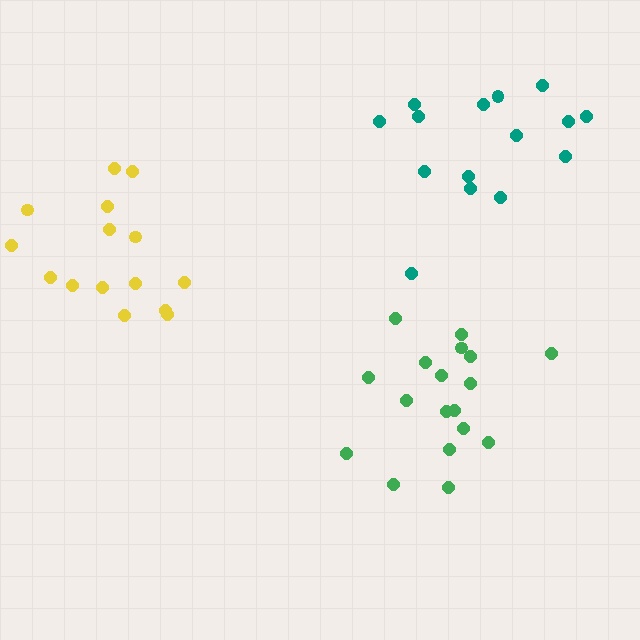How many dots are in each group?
Group 1: 18 dots, Group 2: 15 dots, Group 3: 15 dots (48 total).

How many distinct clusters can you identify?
There are 3 distinct clusters.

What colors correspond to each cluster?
The clusters are colored: green, yellow, teal.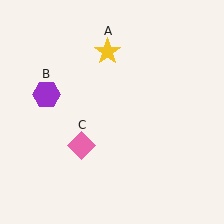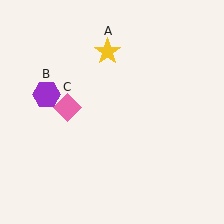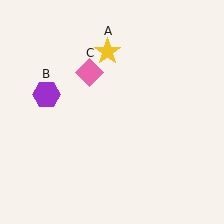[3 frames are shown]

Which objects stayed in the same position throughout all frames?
Yellow star (object A) and purple hexagon (object B) remained stationary.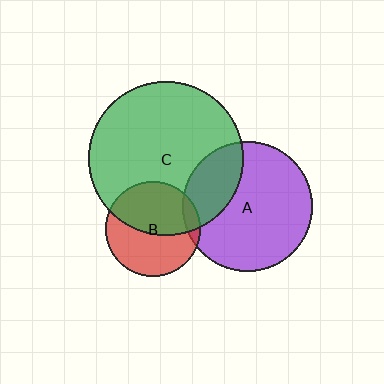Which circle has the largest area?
Circle C (green).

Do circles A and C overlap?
Yes.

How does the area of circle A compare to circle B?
Approximately 1.9 times.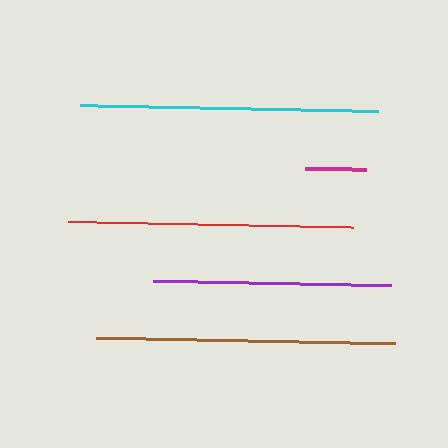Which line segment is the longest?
The brown line is the longest at approximately 299 pixels.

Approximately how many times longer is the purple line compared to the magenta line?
The purple line is approximately 4.0 times the length of the magenta line.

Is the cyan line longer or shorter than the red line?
The cyan line is longer than the red line.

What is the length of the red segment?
The red segment is approximately 285 pixels long.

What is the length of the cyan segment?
The cyan segment is approximately 298 pixels long.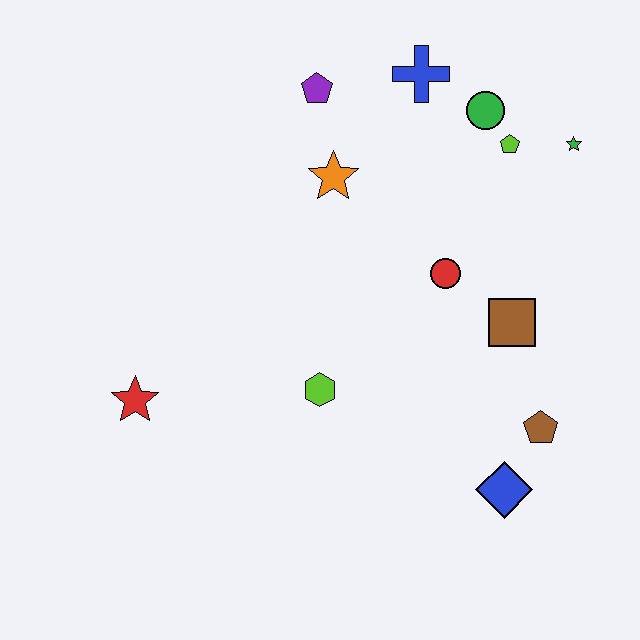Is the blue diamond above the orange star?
No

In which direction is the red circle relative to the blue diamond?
The red circle is above the blue diamond.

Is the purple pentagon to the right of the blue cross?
No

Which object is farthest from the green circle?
The red star is farthest from the green circle.